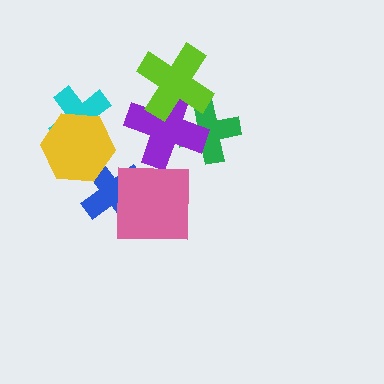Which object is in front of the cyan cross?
The yellow hexagon is in front of the cyan cross.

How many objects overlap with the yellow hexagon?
2 objects overlap with the yellow hexagon.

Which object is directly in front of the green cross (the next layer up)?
The purple cross is directly in front of the green cross.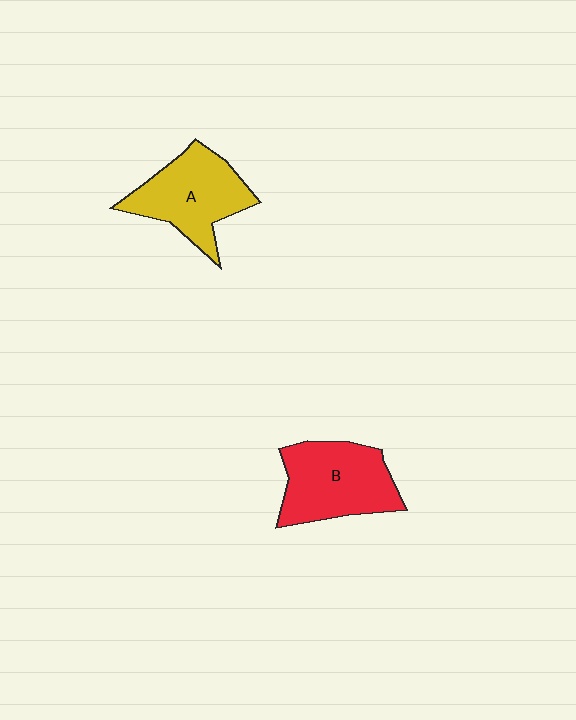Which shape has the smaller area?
Shape A (yellow).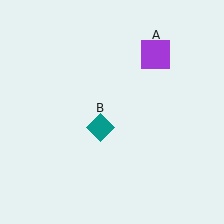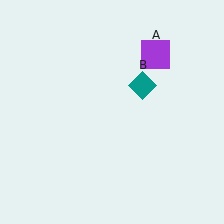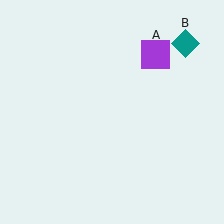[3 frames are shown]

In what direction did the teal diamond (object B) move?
The teal diamond (object B) moved up and to the right.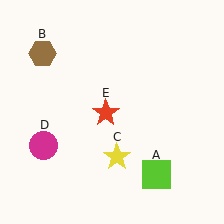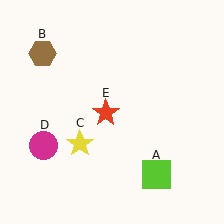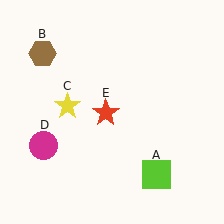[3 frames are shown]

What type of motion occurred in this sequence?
The yellow star (object C) rotated clockwise around the center of the scene.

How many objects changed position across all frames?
1 object changed position: yellow star (object C).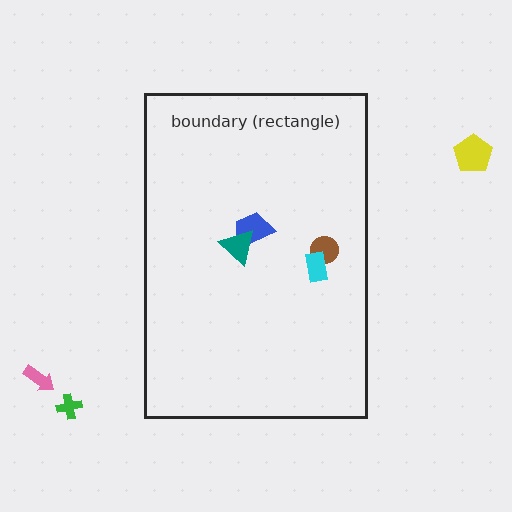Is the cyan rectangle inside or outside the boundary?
Inside.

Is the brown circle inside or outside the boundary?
Inside.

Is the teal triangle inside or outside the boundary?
Inside.